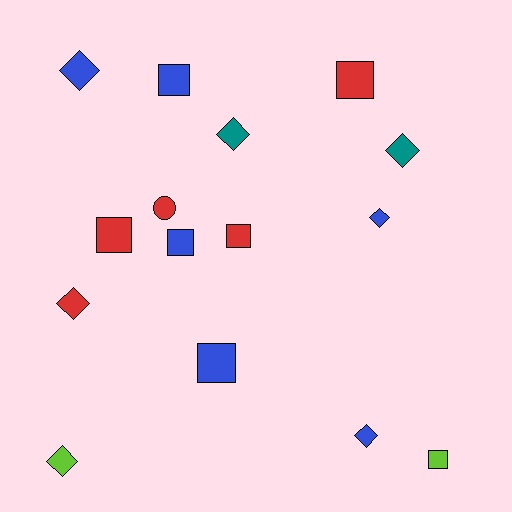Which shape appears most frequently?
Square, with 7 objects.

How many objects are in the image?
There are 15 objects.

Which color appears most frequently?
Blue, with 6 objects.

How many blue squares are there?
There are 3 blue squares.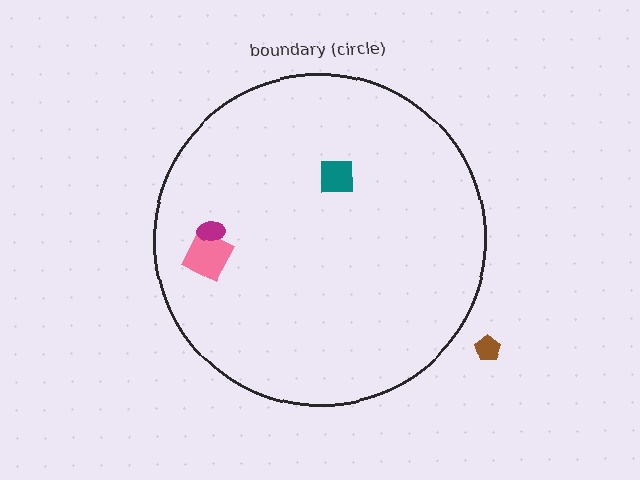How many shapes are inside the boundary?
3 inside, 1 outside.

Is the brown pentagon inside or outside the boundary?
Outside.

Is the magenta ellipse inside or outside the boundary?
Inside.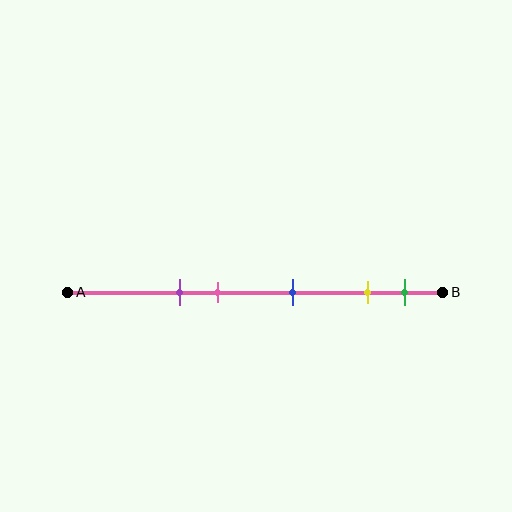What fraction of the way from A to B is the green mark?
The green mark is approximately 90% (0.9) of the way from A to B.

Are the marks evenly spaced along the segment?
No, the marks are not evenly spaced.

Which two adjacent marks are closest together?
The yellow and green marks are the closest adjacent pair.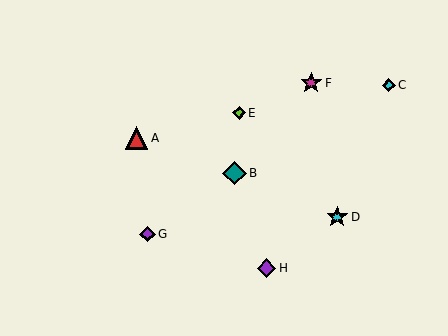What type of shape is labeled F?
Shape F is a magenta star.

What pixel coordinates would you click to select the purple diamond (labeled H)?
Click at (266, 268) to select the purple diamond H.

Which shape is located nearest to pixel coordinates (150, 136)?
The red triangle (labeled A) at (136, 138) is nearest to that location.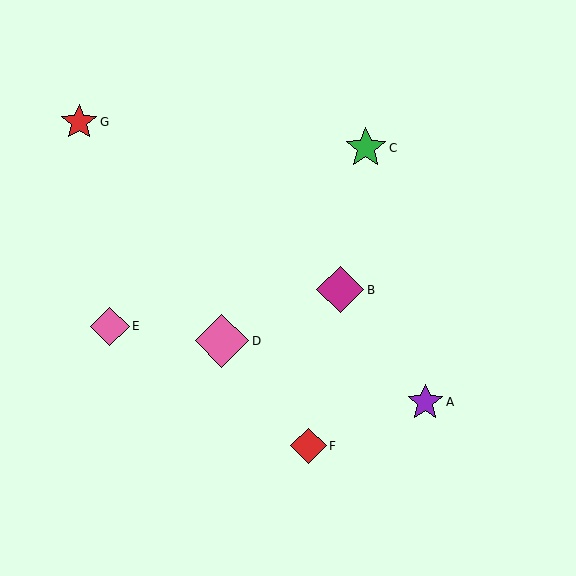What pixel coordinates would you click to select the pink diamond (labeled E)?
Click at (110, 326) to select the pink diamond E.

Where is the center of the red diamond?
The center of the red diamond is at (308, 446).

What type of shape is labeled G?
Shape G is a red star.